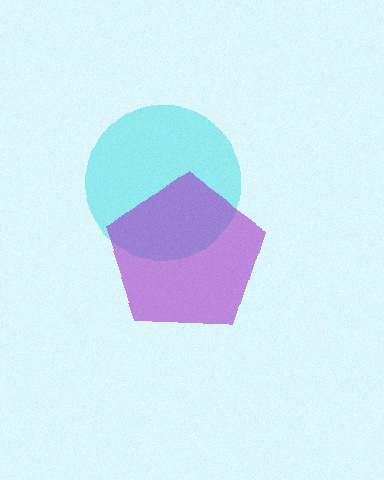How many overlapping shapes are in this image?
There are 2 overlapping shapes in the image.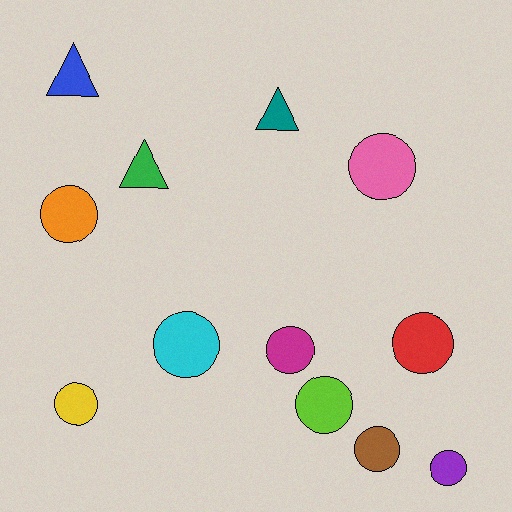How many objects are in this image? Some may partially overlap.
There are 12 objects.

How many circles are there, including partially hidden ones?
There are 9 circles.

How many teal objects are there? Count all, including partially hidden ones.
There is 1 teal object.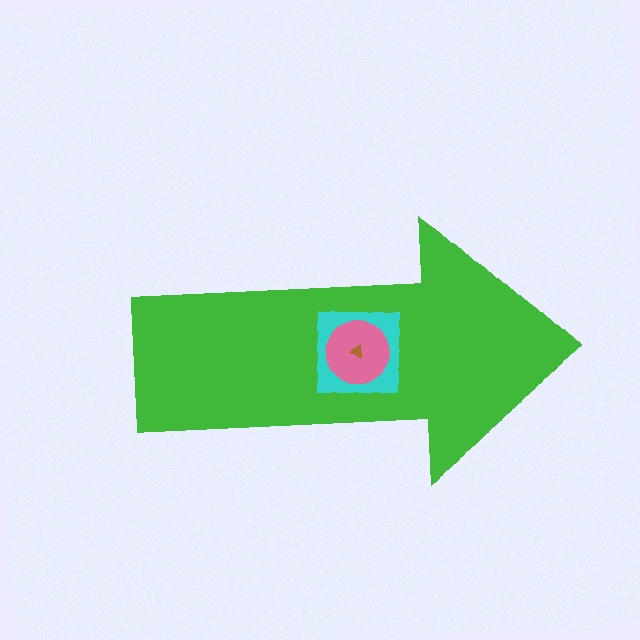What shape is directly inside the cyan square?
The pink circle.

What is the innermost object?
The brown triangle.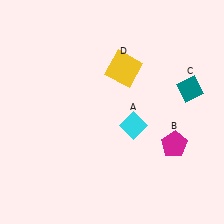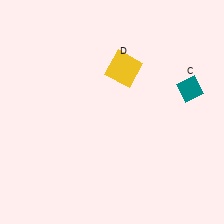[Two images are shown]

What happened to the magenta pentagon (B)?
The magenta pentagon (B) was removed in Image 2. It was in the bottom-right area of Image 1.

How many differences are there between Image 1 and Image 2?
There are 2 differences between the two images.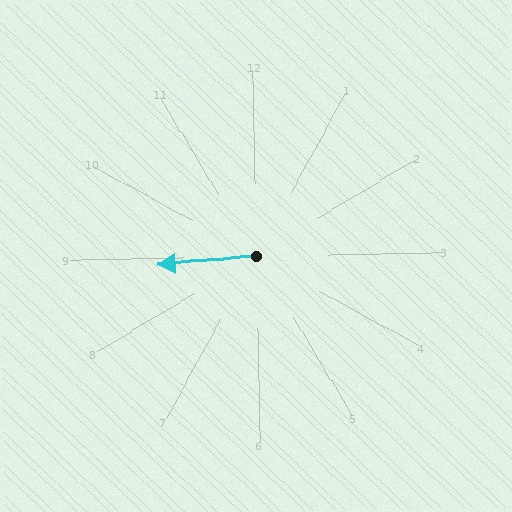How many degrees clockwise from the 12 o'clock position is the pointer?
Approximately 266 degrees.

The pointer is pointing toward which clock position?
Roughly 9 o'clock.